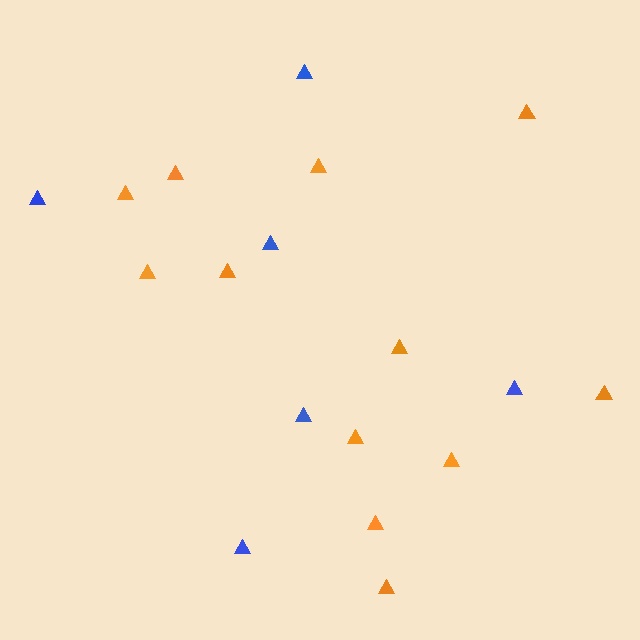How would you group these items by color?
There are 2 groups: one group of orange triangles (12) and one group of blue triangles (6).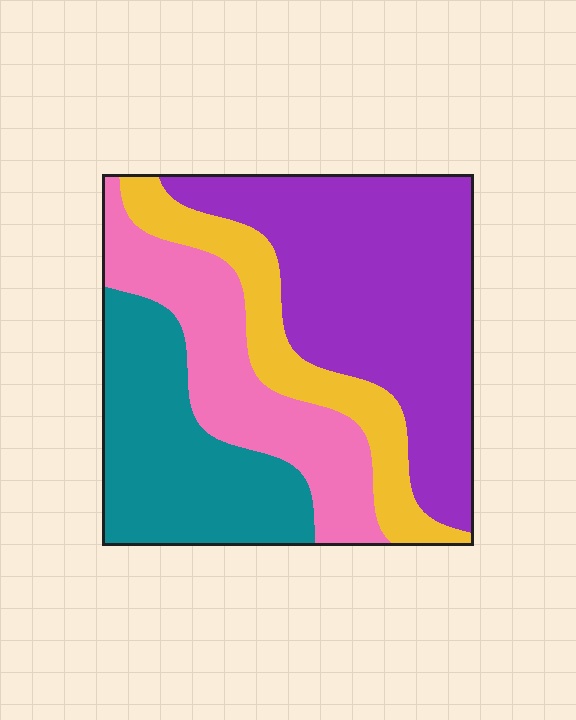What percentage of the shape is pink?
Pink takes up about one fifth (1/5) of the shape.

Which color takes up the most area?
Purple, at roughly 40%.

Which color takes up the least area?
Yellow, at roughly 15%.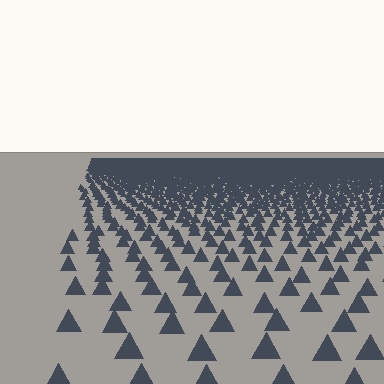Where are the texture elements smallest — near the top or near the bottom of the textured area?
Near the top.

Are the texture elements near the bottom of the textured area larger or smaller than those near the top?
Larger. Near the bottom, elements are closer to the viewer and appear at a bigger on-screen size.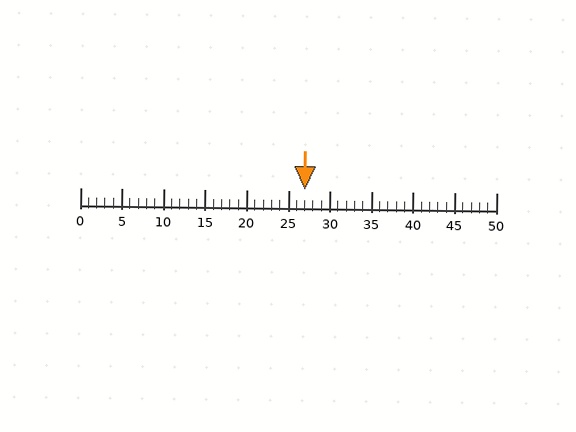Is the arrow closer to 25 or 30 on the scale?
The arrow is closer to 25.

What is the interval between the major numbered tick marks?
The major tick marks are spaced 5 units apart.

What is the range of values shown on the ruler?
The ruler shows values from 0 to 50.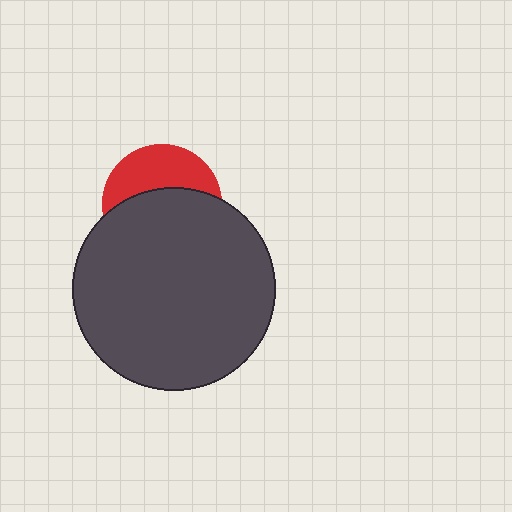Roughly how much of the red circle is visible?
A small part of it is visible (roughly 40%).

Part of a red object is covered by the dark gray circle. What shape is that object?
It is a circle.